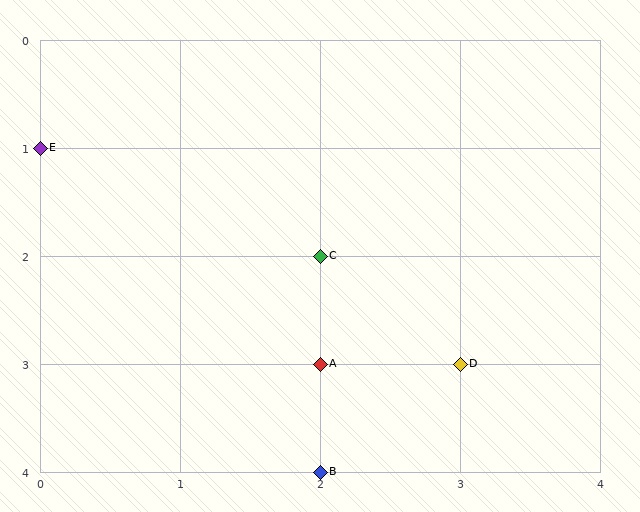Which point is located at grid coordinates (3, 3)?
Point D is at (3, 3).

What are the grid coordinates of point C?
Point C is at grid coordinates (2, 2).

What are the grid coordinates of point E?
Point E is at grid coordinates (0, 1).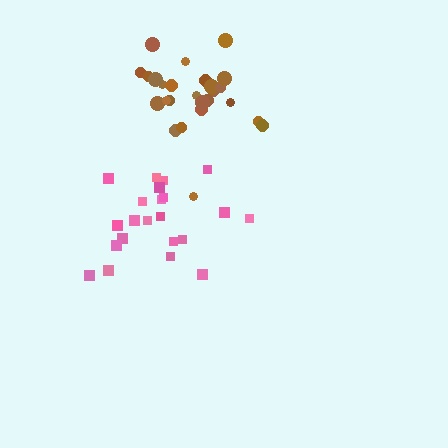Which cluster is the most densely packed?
Brown.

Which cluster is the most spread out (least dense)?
Pink.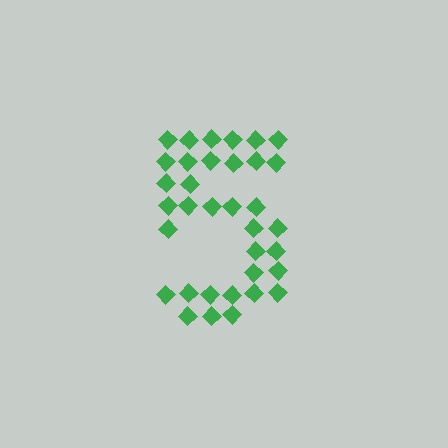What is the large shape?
The large shape is the digit 5.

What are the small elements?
The small elements are diamonds.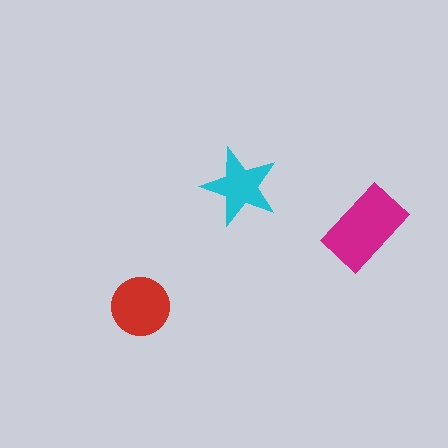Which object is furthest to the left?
The red circle is leftmost.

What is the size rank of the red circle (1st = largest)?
2nd.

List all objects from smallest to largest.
The cyan star, the red circle, the magenta rectangle.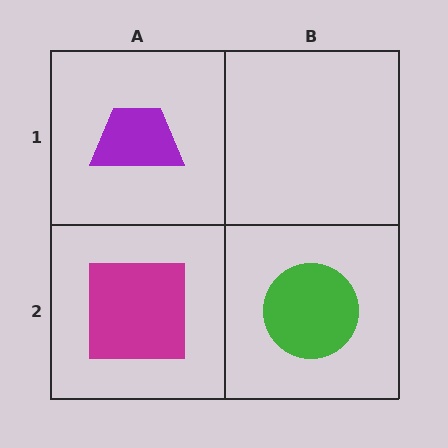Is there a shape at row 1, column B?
No, that cell is empty.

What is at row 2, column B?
A green circle.